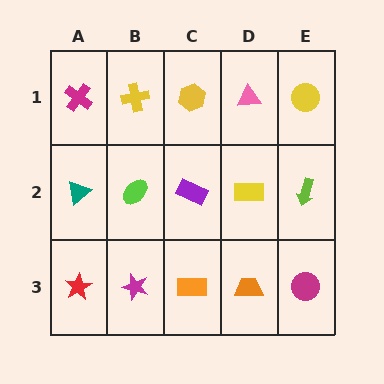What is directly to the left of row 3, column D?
An orange rectangle.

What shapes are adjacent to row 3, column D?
A yellow rectangle (row 2, column D), an orange rectangle (row 3, column C), a magenta circle (row 3, column E).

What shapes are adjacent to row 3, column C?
A purple rectangle (row 2, column C), a magenta star (row 3, column B), an orange trapezoid (row 3, column D).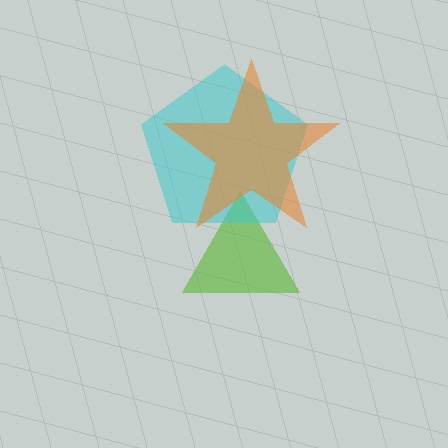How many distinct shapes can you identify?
There are 3 distinct shapes: a lime triangle, a cyan pentagon, an orange star.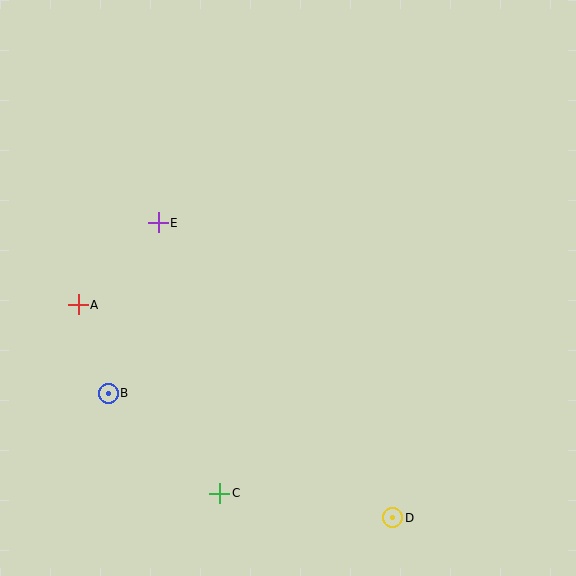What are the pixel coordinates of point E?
Point E is at (158, 223).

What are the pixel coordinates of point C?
Point C is at (220, 493).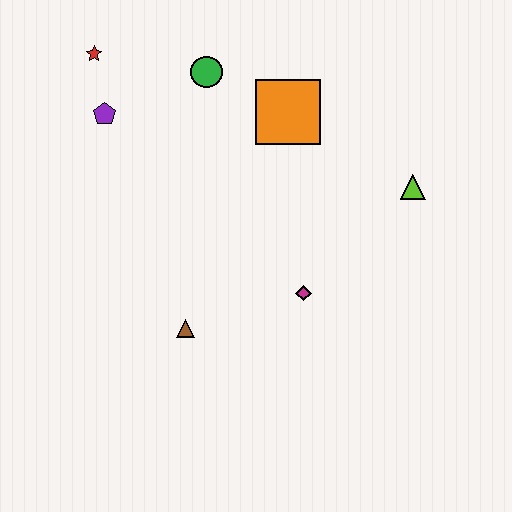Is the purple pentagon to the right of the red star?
Yes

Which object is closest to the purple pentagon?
The red star is closest to the purple pentagon.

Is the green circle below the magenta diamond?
No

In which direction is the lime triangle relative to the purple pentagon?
The lime triangle is to the right of the purple pentagon.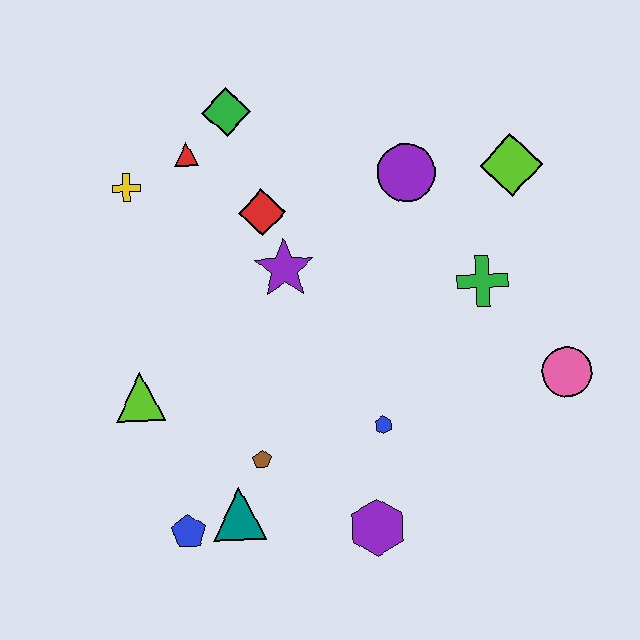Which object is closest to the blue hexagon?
The purple hexagon is closest to the blue hexagon.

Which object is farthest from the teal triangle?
The lime diamond is farthest from the teal triangle.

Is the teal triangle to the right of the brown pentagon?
No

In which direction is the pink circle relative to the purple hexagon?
The pink circle is to the right of the purple hexagon.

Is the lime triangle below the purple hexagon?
No